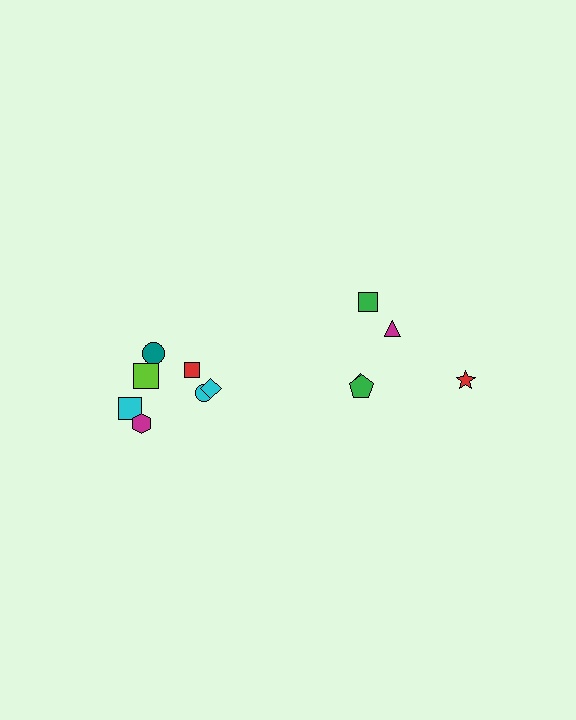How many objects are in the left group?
There are 7 objects.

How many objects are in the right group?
There are 5 objects.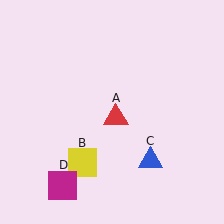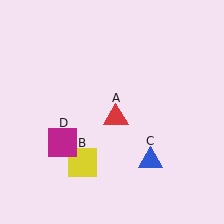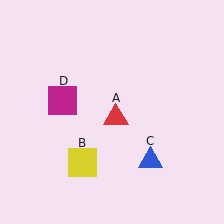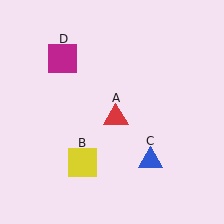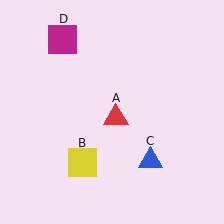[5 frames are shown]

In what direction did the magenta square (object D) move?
The magenta square (object D) moved up.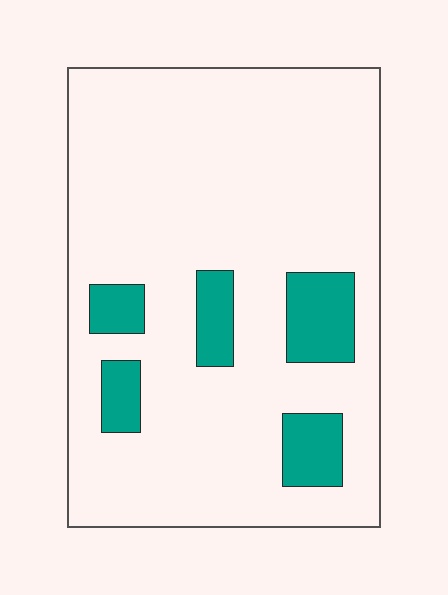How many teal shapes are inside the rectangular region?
5.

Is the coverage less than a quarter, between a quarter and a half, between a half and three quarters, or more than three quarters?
Less than a quarter.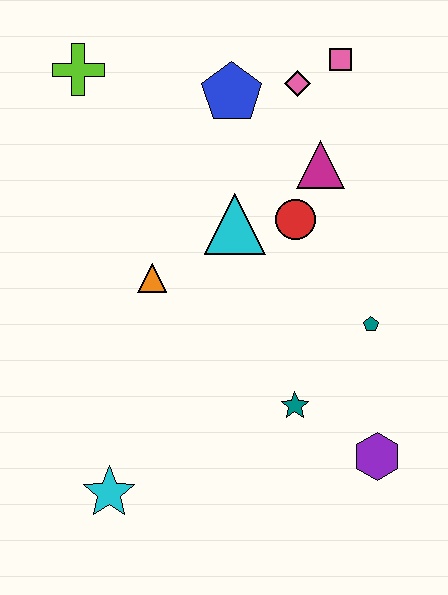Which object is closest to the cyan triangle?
The red circle is closest to the cyan triangle.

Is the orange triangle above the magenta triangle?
No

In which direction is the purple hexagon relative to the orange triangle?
The purple hexagon is to the right of the orange triangle.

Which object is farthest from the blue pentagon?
The cyan star is farthest from the blue pentagon.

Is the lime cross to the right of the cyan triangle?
No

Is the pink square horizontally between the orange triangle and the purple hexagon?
Yes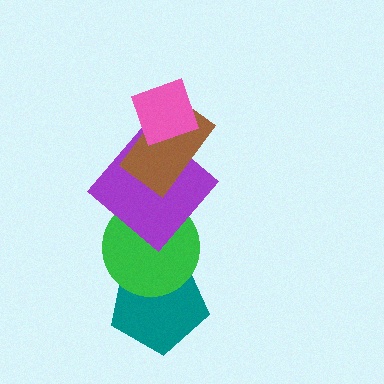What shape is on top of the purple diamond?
The brown rectangle is on top of the purple diamond.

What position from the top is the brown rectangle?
The brown rectangle is 2nd from the top.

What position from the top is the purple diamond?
The purple diamond is 3rd from the top.